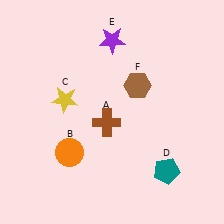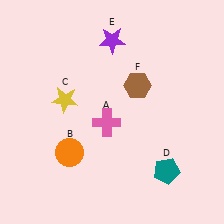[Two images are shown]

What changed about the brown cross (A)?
In Image 1, A is brown. In Image 2, it changed to pink.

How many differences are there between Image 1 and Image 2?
There is 1 difference between the two images.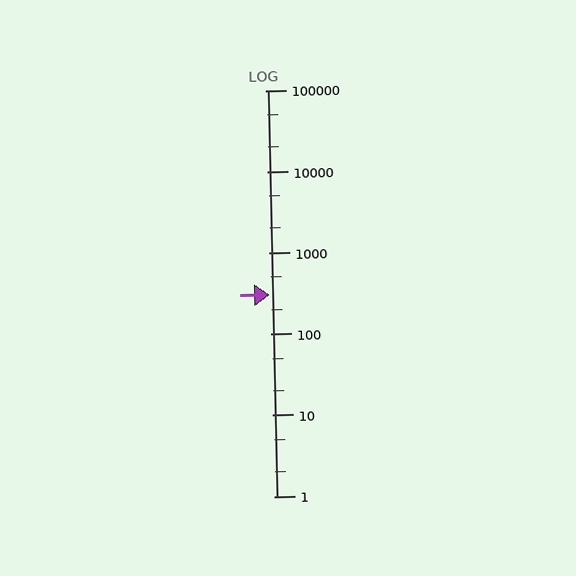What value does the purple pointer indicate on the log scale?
The pointer indicates approximately 300.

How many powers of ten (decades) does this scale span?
The scale spans 5 decades, from 1 to 100000.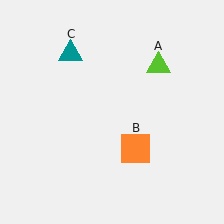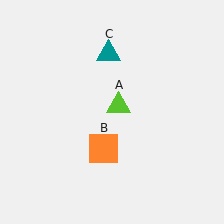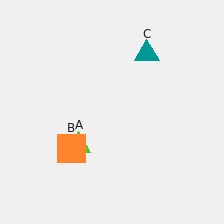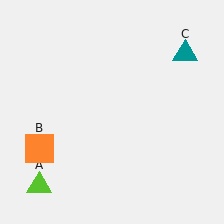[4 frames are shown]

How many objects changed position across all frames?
3 objects changed position: lime triangle (object A), orange square (object B), teal triangle (object C).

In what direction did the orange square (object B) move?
The orange square (object B) moved left.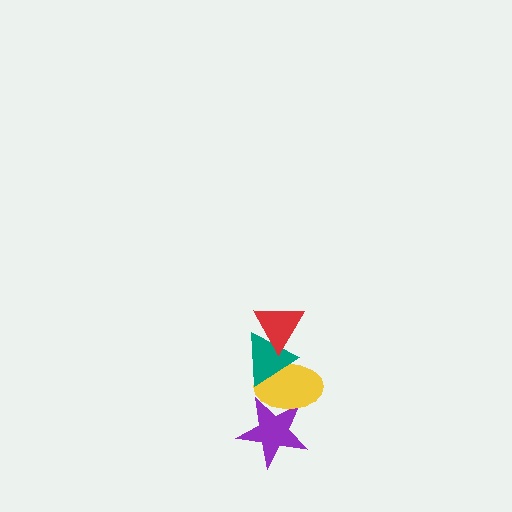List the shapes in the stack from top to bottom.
From top to bottom: the red triangle, the teal triangle, the yellow ellipse, the purple star.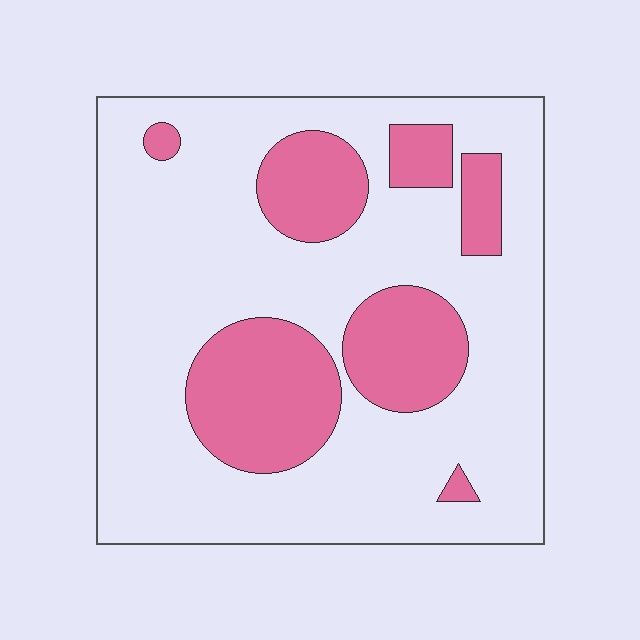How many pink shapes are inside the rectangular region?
7.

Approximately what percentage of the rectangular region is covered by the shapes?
Approximately 25%.